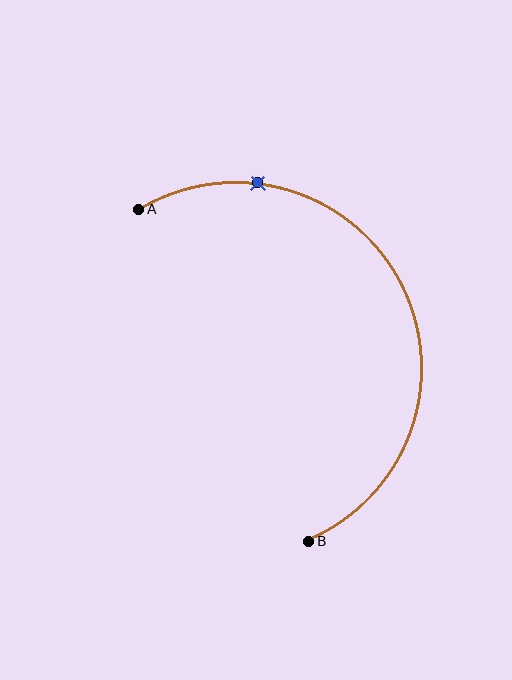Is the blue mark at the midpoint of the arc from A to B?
No. The blue mark lies on the arc but is closer to endpoint A. The arc midpoint would be at the point on the curve equidistant along the arc from both A and B.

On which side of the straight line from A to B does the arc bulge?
The arc bulges to the right of the straight line connecting A and B.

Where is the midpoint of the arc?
The arc midpoint is the point on the curve farthest from the straight line joining A and B. It sits to the right of that line.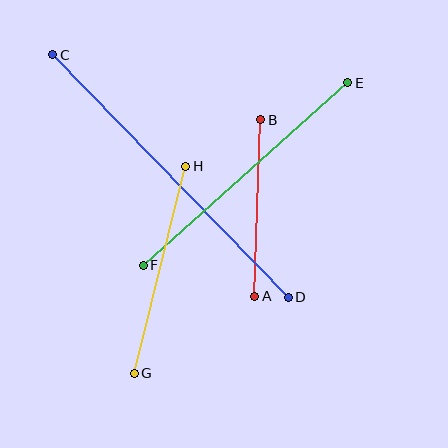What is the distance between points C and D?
The distance is approximately 338 pixels.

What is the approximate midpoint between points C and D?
The midpoint is at approximately (170, 176) pixels.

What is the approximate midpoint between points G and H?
The midpoint is at approximately (160, 270) pixels.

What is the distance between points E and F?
The distance is approximately 274 pixels.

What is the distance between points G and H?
The distance is approximately 214 pixels.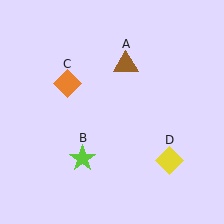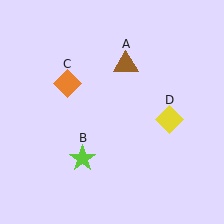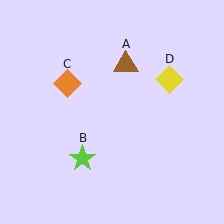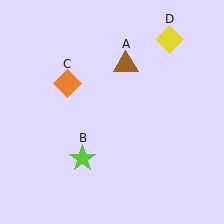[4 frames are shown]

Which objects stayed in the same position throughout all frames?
Brown triangle (object A) and lime star (object B) and orange diamond (object C) remained stationary.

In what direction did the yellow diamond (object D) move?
The yellow diamond (object D) moved up.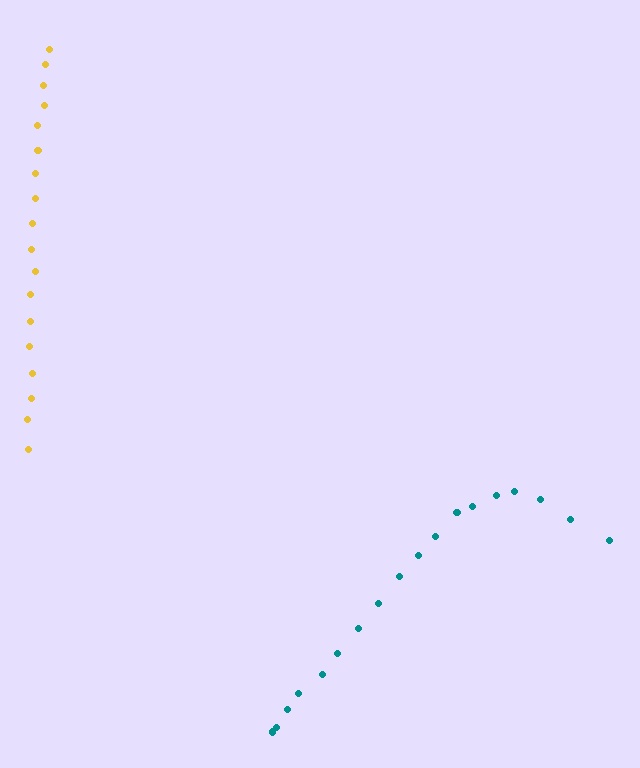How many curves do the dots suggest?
There are 2 distinct paths.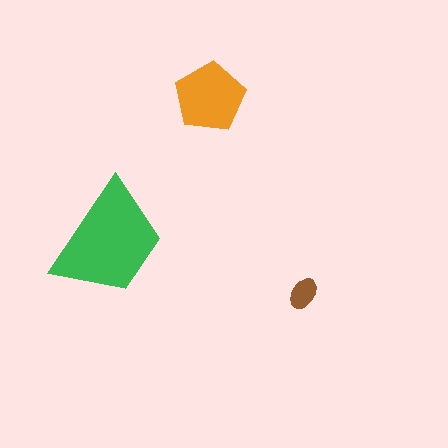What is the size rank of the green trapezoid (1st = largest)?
1st.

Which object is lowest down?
The brown ellipse is bottommost.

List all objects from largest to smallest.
The green trapezoid, the orange pentagon, the brown ellipse.